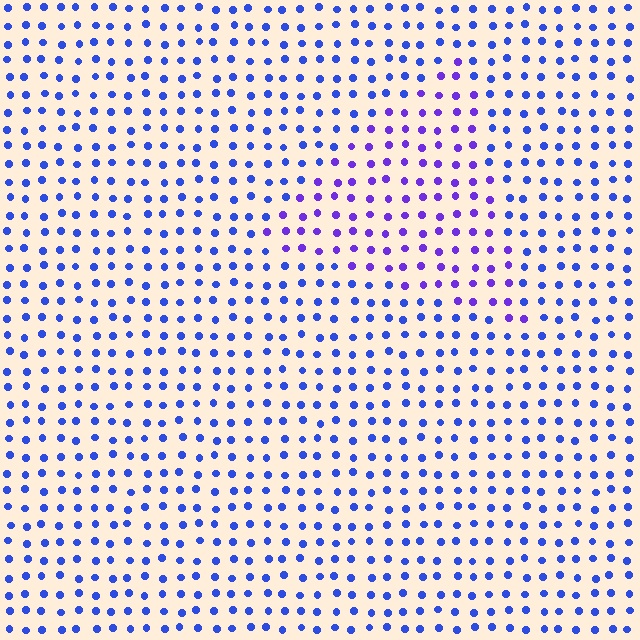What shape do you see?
I see a triangle.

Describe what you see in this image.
The image is filled with small blue elements in a uniform arrangement. A triangle-shaped region is visible where the elements are tinted to a slightly different hue, forming a subtle color boundary.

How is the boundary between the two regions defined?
The boundary is defined purely by a slight shift in hue (about 33 degrees). Spacing, size, and orientation are identical on both sides.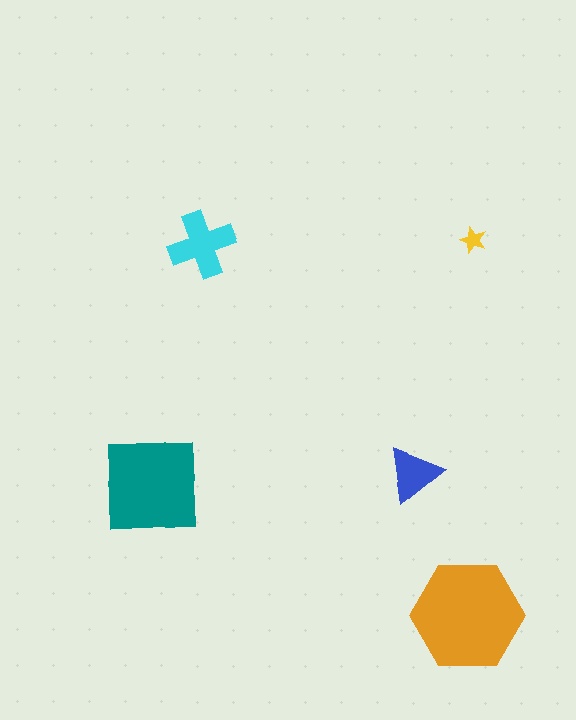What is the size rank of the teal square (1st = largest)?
2nd.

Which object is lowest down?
The orange hexagon is bottommost.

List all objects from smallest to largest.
The yellow star, the blue triangle, the cyan cross, the teal square, the orange hexagon.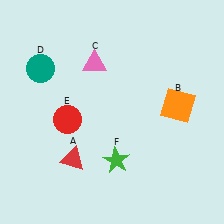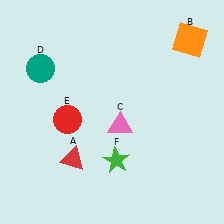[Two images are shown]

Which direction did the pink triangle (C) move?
The pink triangle (C) moved down.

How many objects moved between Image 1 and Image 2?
2 objects moved between the two images.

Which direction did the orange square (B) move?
The orange square (B) moved up.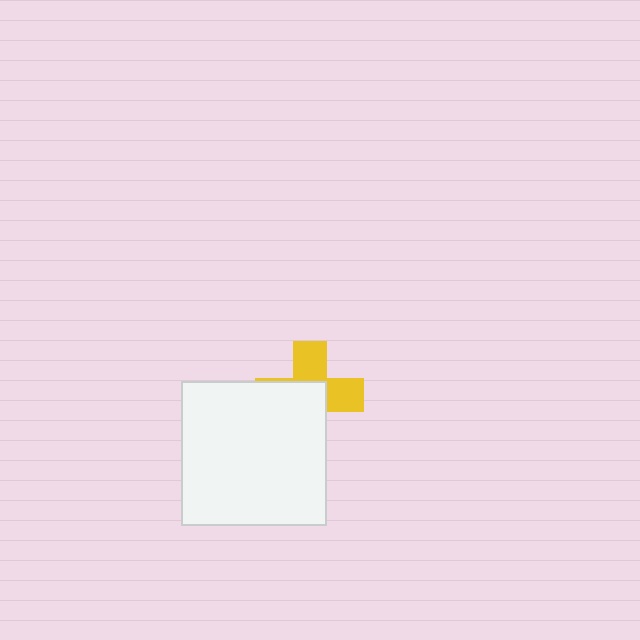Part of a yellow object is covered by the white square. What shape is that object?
It is a cross.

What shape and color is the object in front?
The object in front is a white square.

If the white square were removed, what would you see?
You would see the complete yellow cross.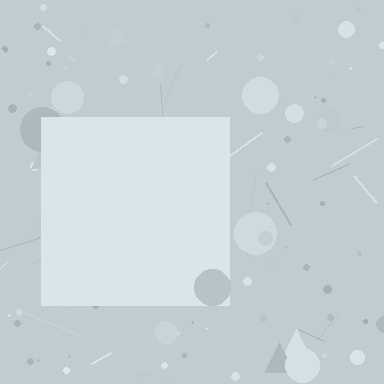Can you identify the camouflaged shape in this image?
The camouflaged shape is a square.